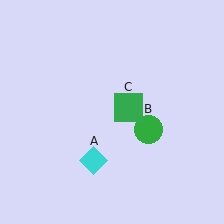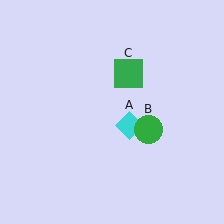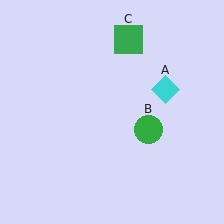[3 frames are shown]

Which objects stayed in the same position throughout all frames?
Green circle (object B) remained stationary.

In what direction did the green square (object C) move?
The green square (object C) moved up.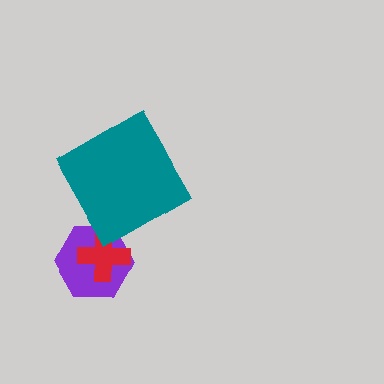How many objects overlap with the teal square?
0 objects overlap with the teal square.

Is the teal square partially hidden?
No, no other shape covers it.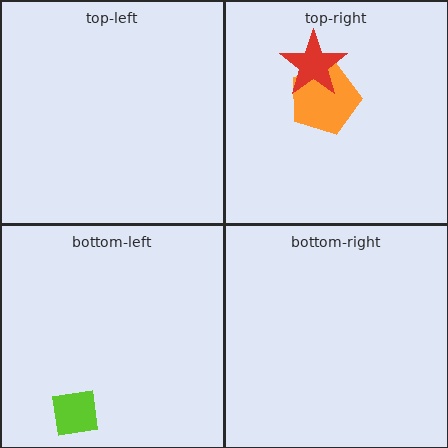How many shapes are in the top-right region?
2.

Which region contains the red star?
The top-right region.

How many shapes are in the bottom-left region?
1.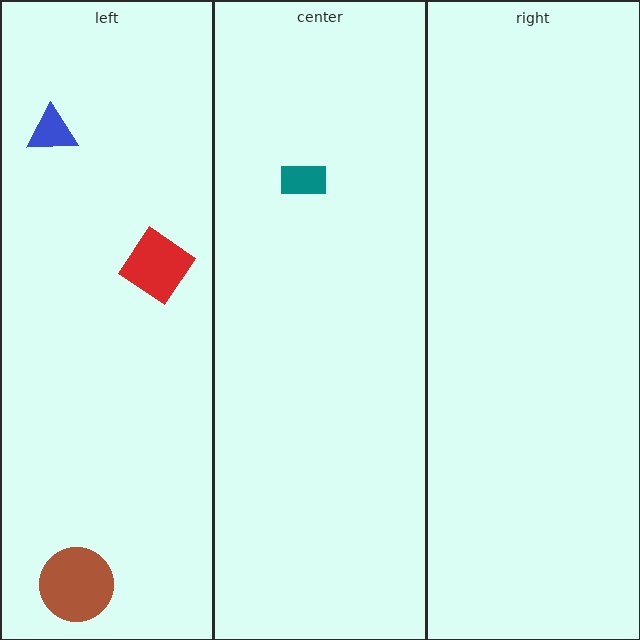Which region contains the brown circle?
The left region.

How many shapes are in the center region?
1.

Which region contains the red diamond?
The left region.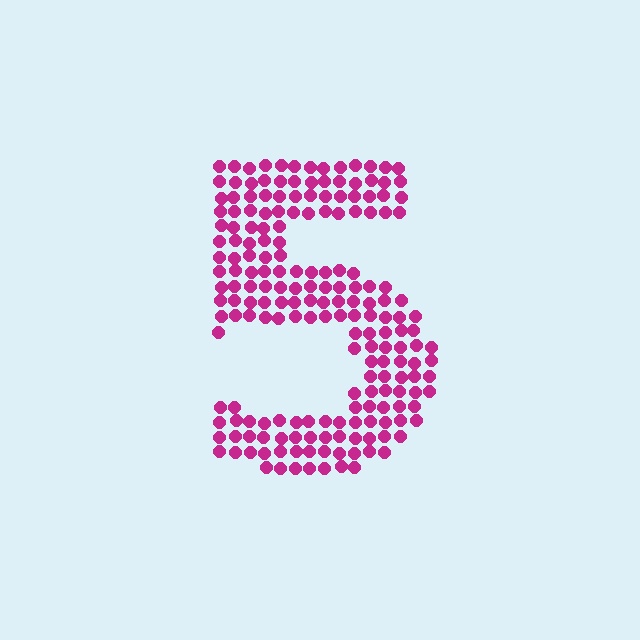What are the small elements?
The small elements are circles.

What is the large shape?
The large shape is the digit 5.